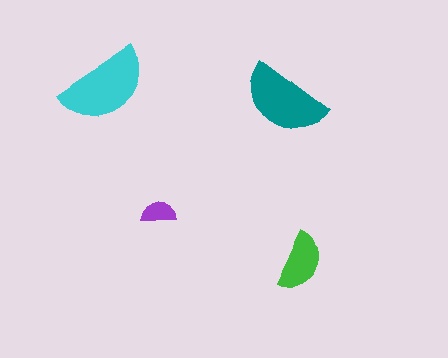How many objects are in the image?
There are 4 objects in the image.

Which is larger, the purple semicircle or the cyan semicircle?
The cyan one.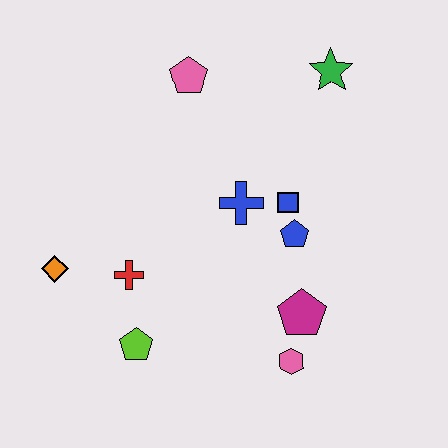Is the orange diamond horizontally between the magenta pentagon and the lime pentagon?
No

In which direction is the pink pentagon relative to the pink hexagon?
The pink pentagon is above the pink hexagon.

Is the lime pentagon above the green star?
No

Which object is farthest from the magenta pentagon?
The pink pentagon is farthest from the magenta pentagon.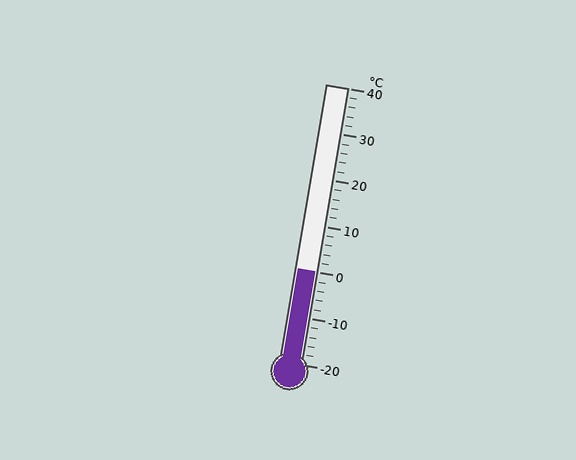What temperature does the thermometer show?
The thermometer shows approximately 0°C.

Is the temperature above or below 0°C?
The temperature is at 0°C.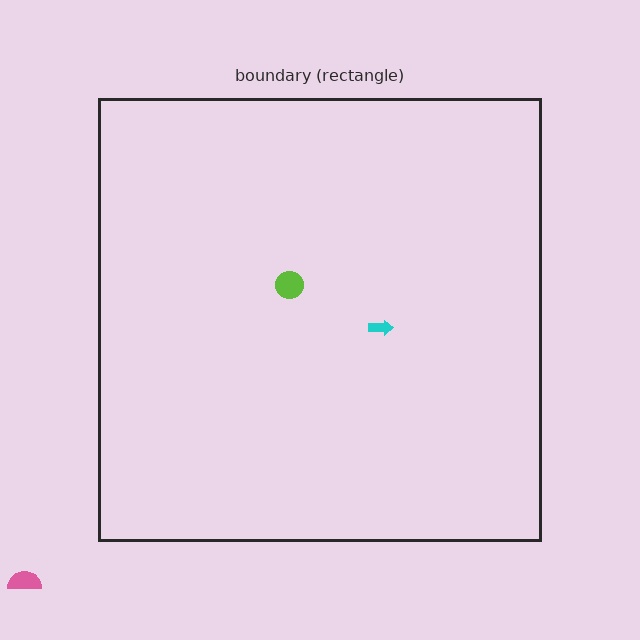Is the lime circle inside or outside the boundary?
Inside.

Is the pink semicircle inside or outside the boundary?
Outside.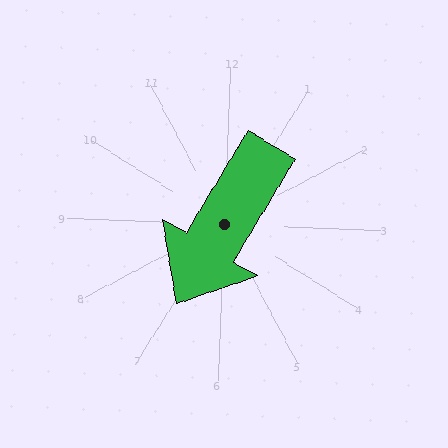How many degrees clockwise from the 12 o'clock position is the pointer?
Approximately 209 degrees.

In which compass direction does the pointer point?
Southwest.